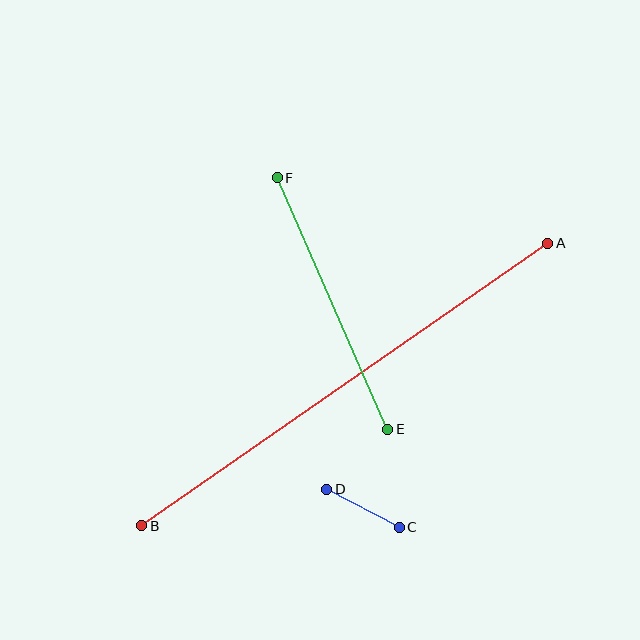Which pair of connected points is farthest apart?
Points A and B are farthest apart.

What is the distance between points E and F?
The distance is approximately 275 pixels.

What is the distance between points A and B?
The distance is approximately 495 pixels.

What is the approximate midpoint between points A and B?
The midpoint is at approximately (345, 384) pixels.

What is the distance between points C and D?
The distance is approximately 82 pixels.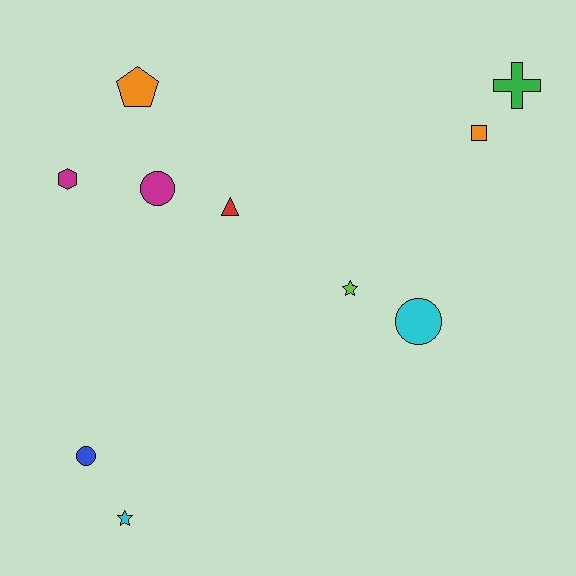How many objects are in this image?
There are 10 objects.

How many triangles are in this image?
There is 1 triangle.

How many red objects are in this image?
There is 1 red object.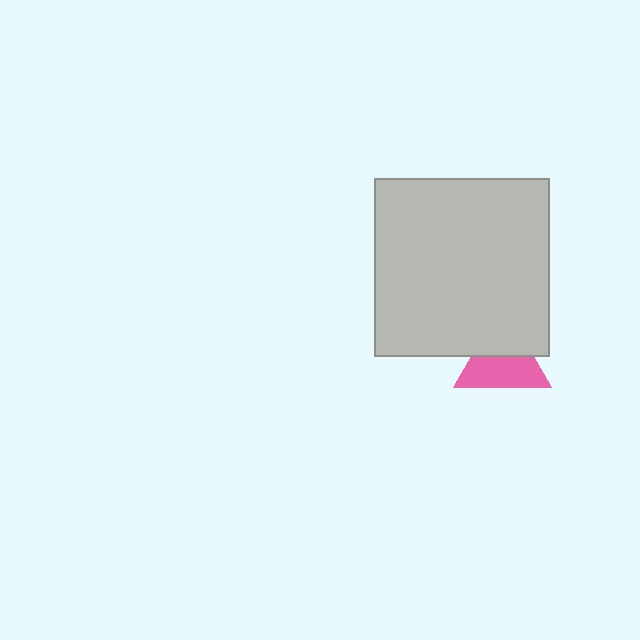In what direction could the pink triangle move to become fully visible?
The pink triangle could move down. That would shift it out from behind the light gray rectangle entirely.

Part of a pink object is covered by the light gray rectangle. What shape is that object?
It is a triangle.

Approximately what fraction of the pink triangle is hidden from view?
Roughly 42% of the pink triangle is hidden behind the light gray rectangle.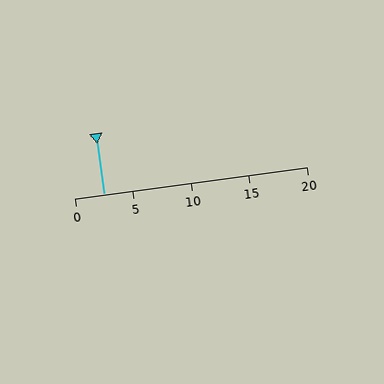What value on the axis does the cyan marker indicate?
The marker indicates approximately 2.5.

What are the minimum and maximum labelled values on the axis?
The axis runs from 0 to 20.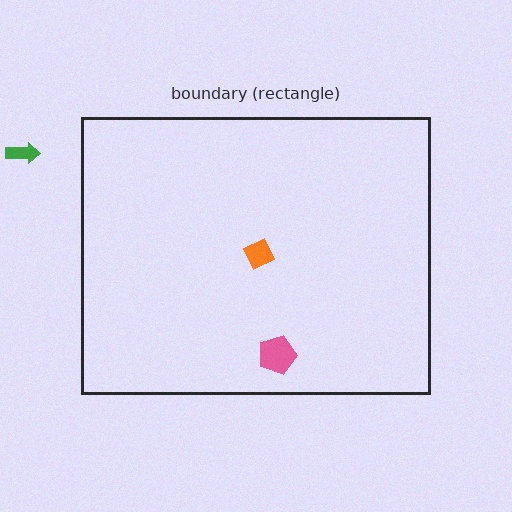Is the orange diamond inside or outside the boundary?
Inside.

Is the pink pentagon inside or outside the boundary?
Inside.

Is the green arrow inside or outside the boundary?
Outside.